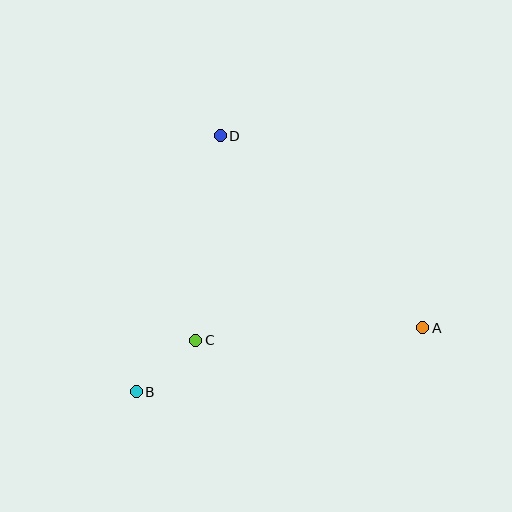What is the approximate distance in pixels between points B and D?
The distance between B and D is approximately 269 pixels.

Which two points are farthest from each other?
Points A and B are farthest from each other.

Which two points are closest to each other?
Points B and C are closest to each other.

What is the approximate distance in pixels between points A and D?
The distance between A and D is approximately 279 pixels.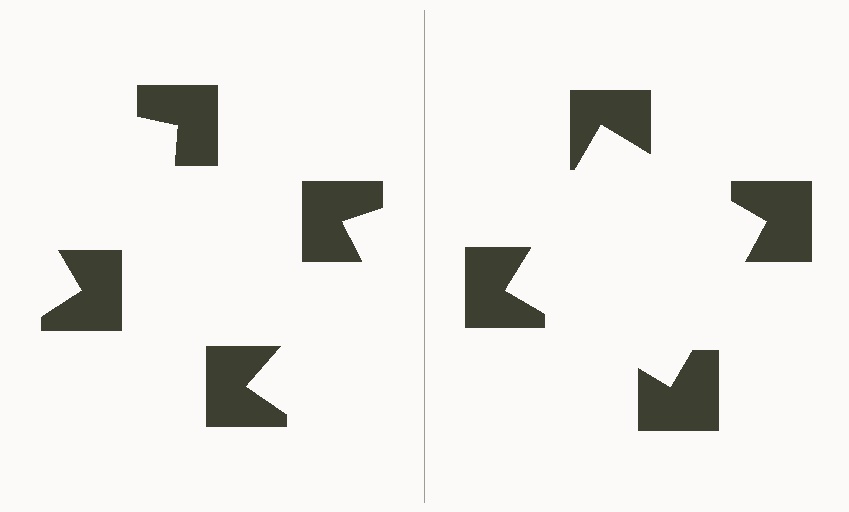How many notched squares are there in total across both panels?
8 — 4 on each side.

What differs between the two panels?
The notched squares are positioned identically on both sides; only the wedge orientations differ. On the right they align to a square; on the left they are misaligned.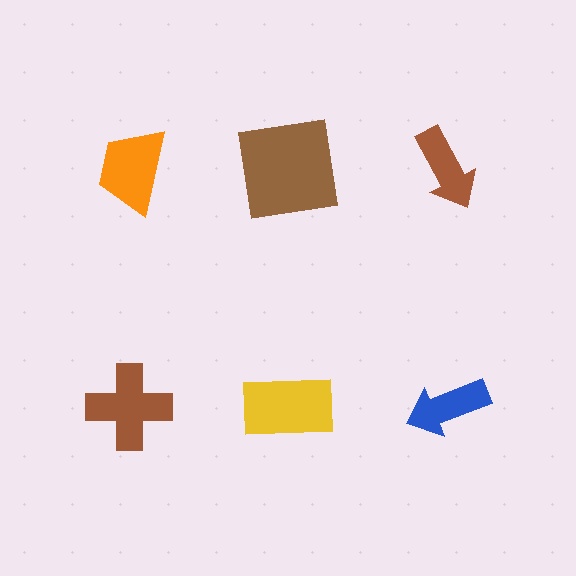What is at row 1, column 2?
A brown square.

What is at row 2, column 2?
A yellow rectangle.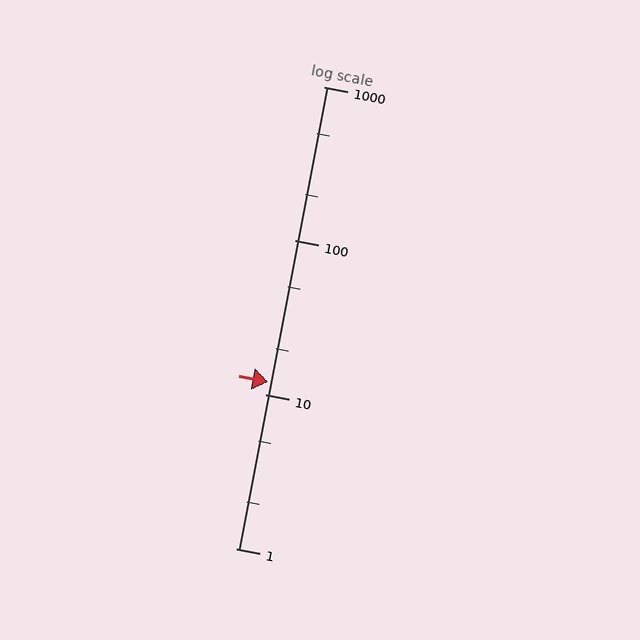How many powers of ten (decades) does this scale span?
The scale spans 3 decades, from 1 to 1000.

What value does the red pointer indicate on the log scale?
The pointer indicates approximately 12.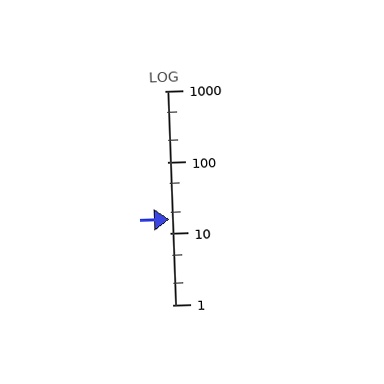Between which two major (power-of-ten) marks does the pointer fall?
The pointer is between 10 and 100.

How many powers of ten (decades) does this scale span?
The scale spans 3 decades, from 1 to 1000.